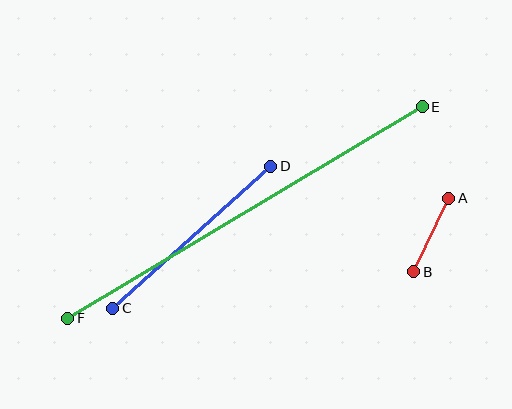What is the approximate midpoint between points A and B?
The midpoint is at approximately (431, 235) pixels.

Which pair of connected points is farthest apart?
Points E and F are farthest apart.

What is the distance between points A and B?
The distance is approximately 82 pixels.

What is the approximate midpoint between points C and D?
The midpoint is at approximately (192, 237) pixels.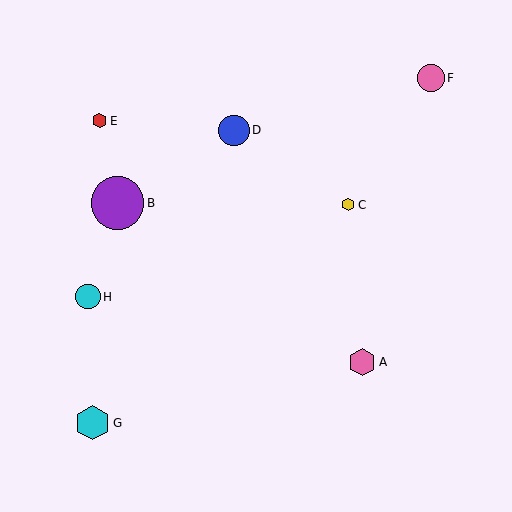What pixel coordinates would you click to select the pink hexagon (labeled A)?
Click at (362, 362) to select the pink hexagon A.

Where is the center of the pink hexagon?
The center of the pink hexagon is at (362, 362).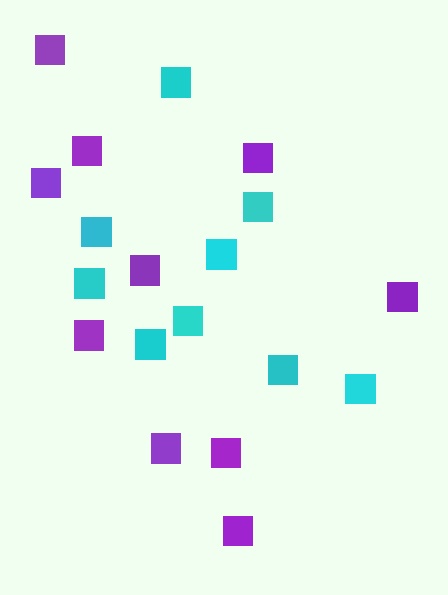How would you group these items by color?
There are 2 groups: one group of cyan squares (9) and one group of purple squares (10).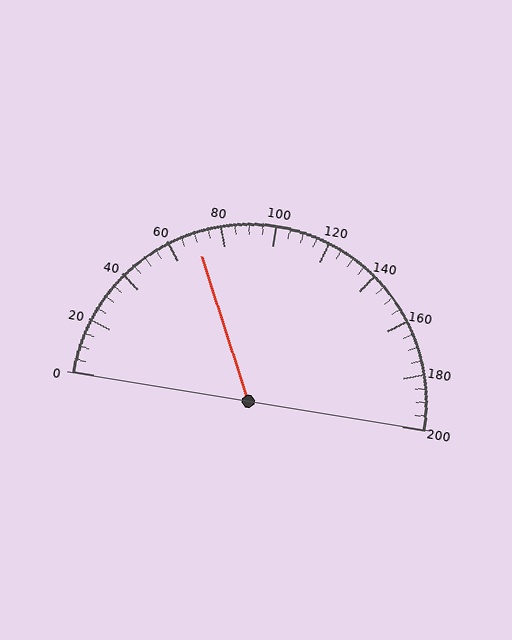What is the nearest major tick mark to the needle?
The nearest major tick mark is 80.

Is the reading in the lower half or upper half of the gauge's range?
The reading is in the lower half of the range (0 to 200).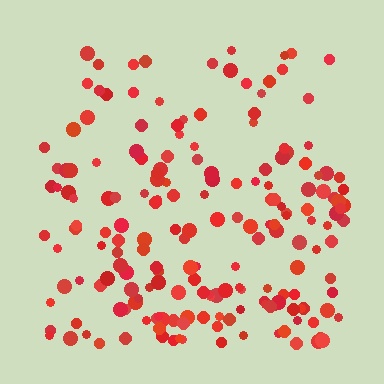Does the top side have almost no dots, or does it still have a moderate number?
Still a moderate number, just noticeably fewer than the bottom.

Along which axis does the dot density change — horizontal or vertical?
Vertical.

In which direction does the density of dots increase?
From top to bottom, with the bottom side densest.